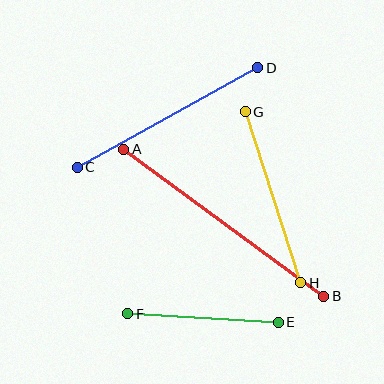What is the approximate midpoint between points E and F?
The midpoint is at approximately (203, 318) pixels.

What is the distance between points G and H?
The distance is approximately 180 pixels.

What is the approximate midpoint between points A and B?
The midpoint is at approximately (224, 223) pixels.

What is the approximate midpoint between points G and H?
The midpoint is at approximately (273, 197) pixels.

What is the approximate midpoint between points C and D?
The midpoint is at approximately (167, 117) pixels.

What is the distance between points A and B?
The distance is approximately 248 pixels.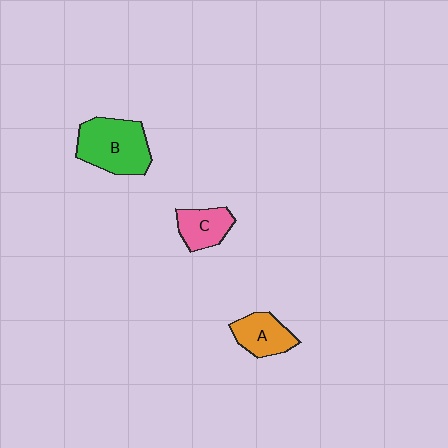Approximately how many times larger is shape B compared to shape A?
Approximately 1.7 times.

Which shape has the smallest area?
Shape C (pink).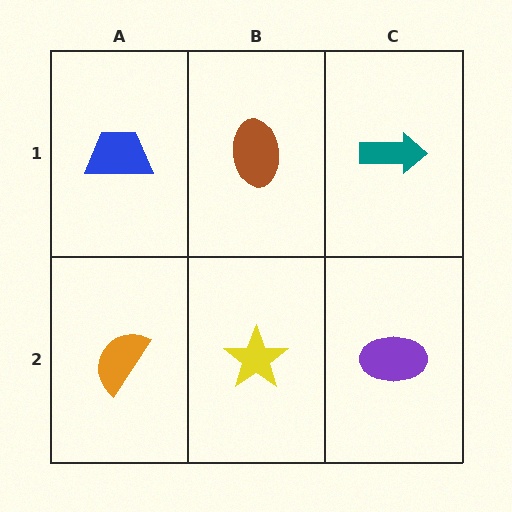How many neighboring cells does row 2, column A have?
2.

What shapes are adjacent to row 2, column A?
A blue trapezoid (row 1, column A), a yellow star (row 2, column B).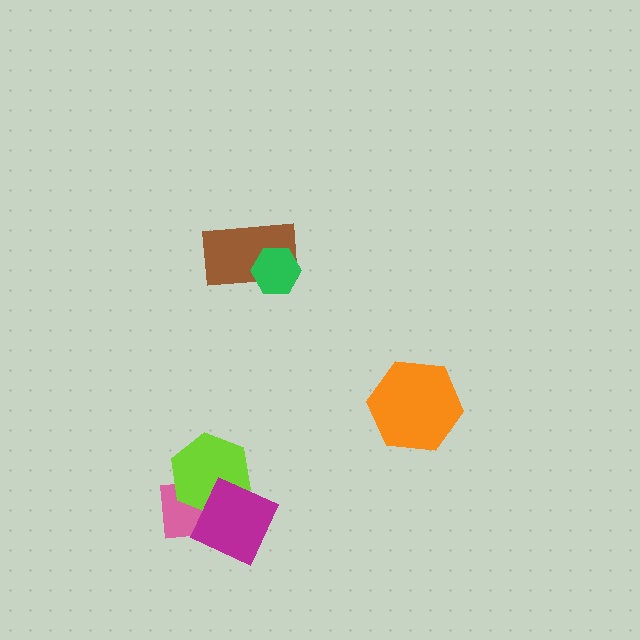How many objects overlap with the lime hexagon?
2 objects overlap with the lime hexagon.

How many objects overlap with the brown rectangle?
1 object overlaps with the brown rectangle.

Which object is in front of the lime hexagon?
The magenta square is in front of the lime hexagon.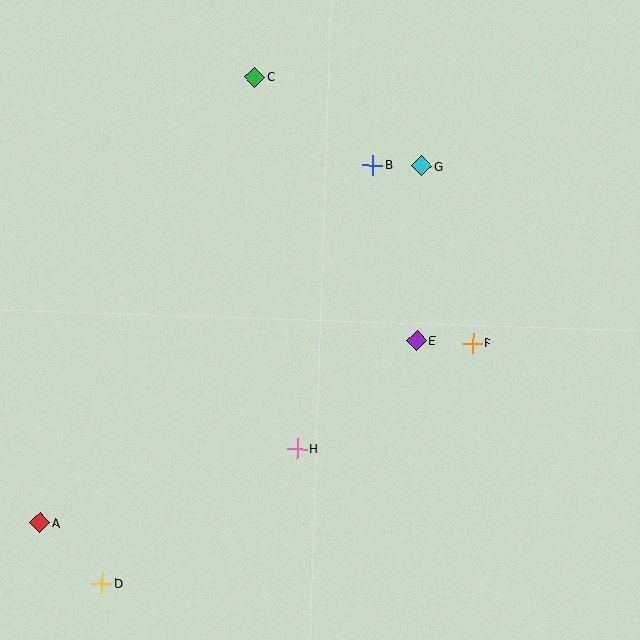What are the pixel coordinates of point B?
Point B is at (373, 165).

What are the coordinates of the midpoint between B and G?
The midpoint between B and G is at (397, 165).